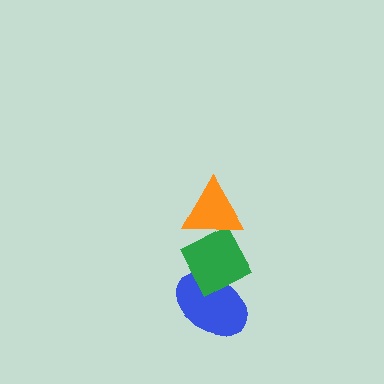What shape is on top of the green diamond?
The orange triangle is on top of the green diamond.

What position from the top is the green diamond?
The green diamond is 2nd from the top.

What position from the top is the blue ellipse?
The blue ellipse is 3rd from the top.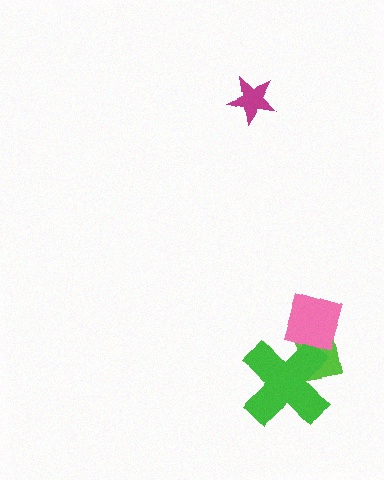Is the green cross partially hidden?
Yes, it is partially covered by another shape.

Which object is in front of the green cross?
The pink diamond is in front of the green cross.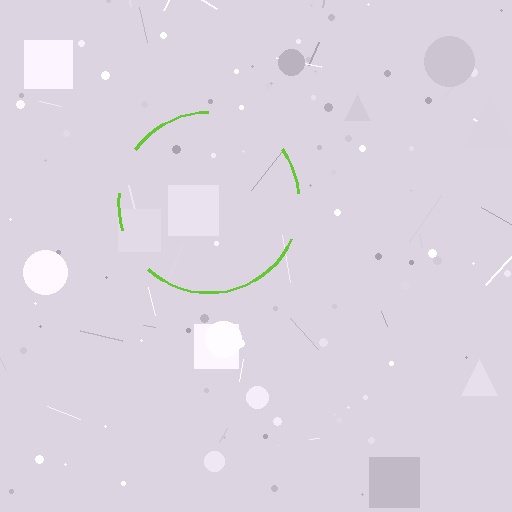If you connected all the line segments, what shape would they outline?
They would outline a circle.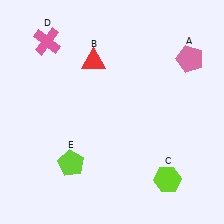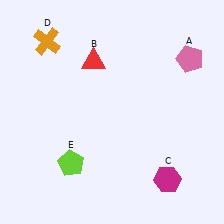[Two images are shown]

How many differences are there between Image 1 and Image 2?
There are 2 differences between the two images.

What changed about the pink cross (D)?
In Image 1, D is pink. In Image 2, it changed to orange.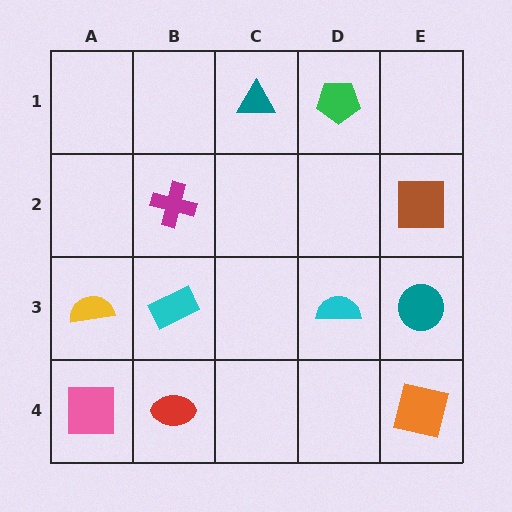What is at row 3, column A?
A yellow semicircle.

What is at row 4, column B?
A red ellipse.